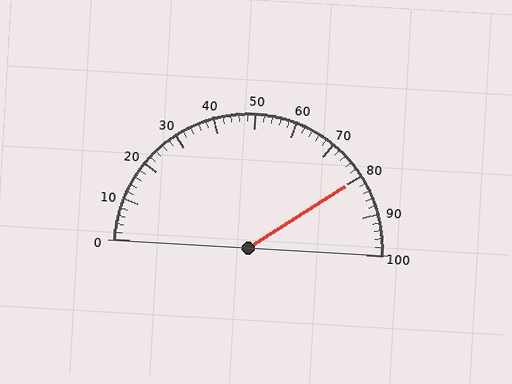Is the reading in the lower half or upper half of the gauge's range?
The reading is in the upper half of the range (0 to 100).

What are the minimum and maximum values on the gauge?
The gauge ranges from 0 to 100.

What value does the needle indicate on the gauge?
The needle indicates approximately 80.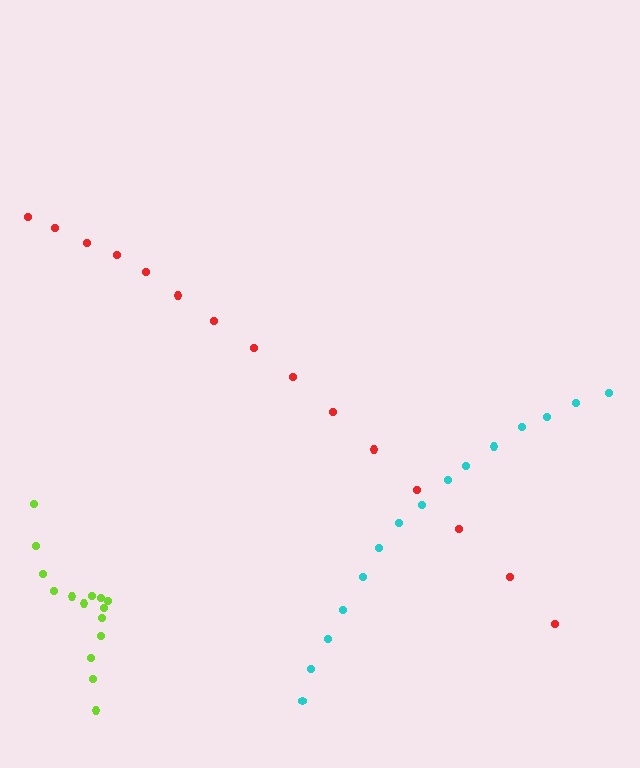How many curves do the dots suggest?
There are 3 distinct paths.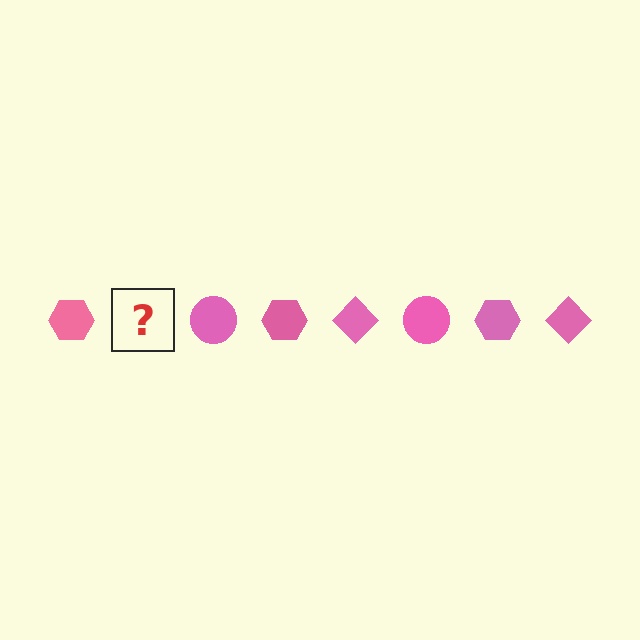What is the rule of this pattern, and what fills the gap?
The rule is that the pattern cycles through hexagon, diamond, circle shapes in pink. The gap should be filled with a pink diamond.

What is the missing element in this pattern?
The missing element is a pink diamond.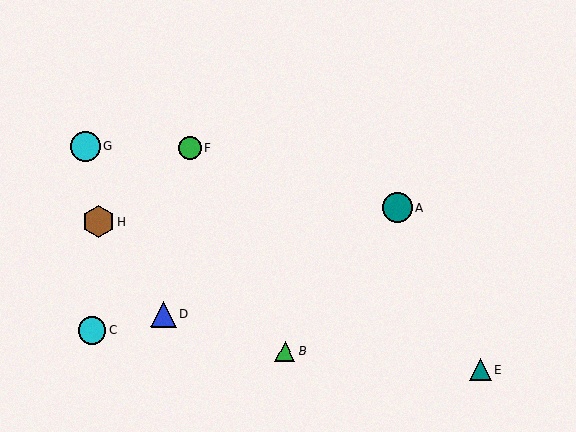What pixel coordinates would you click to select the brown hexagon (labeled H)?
Click at (98, 222) to select the brown hexagon H.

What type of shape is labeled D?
Shape D is a blue triangle.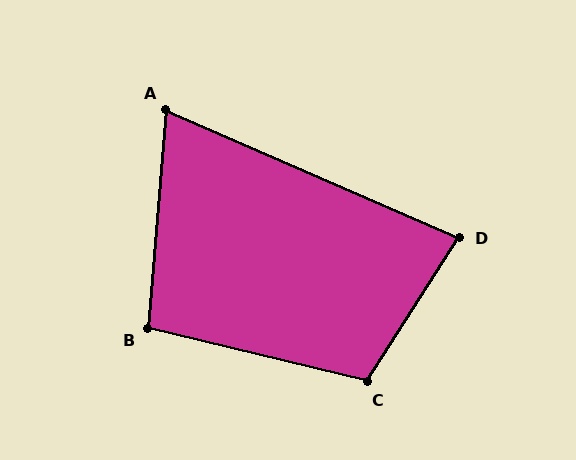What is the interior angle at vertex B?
Approximately 99 degrees (obtuse).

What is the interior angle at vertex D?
Approximately 81 degrees (acute).